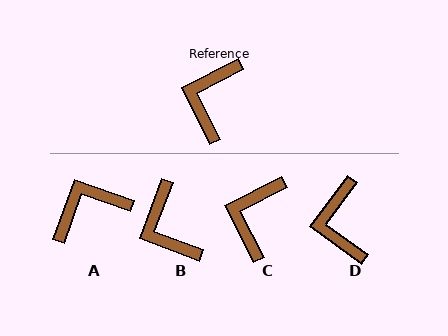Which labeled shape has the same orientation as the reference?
C.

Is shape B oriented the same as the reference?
No, it is off by about 42 degrees.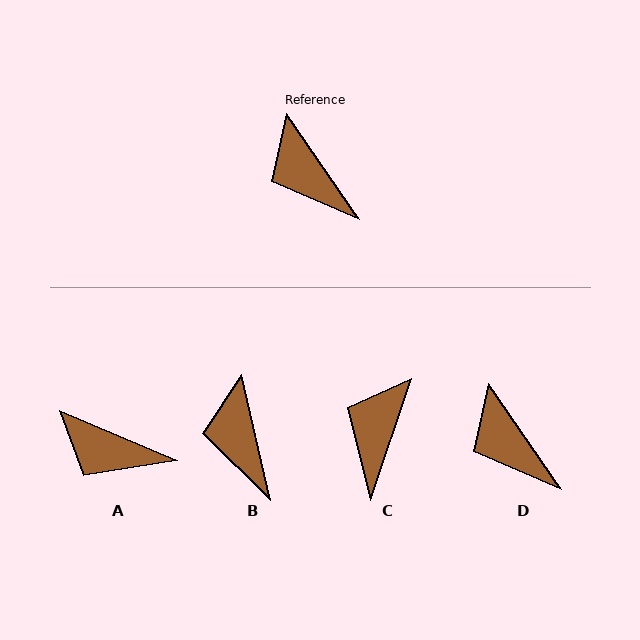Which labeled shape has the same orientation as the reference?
D.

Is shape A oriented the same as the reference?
No, it is off by about 33 degrees.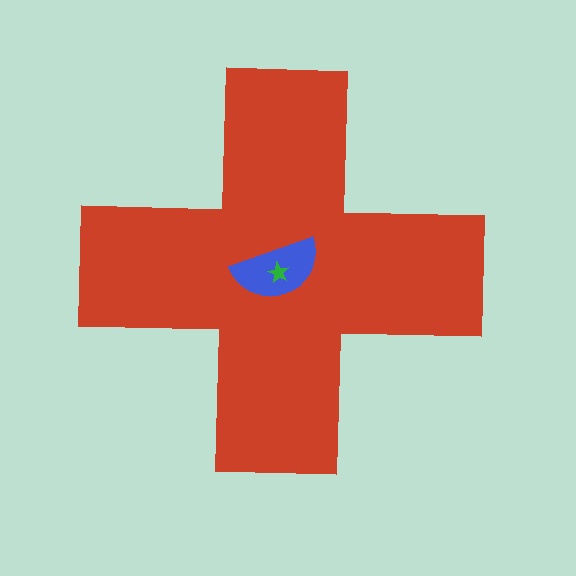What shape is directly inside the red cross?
The blue semicircle.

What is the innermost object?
The green star.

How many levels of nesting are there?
3.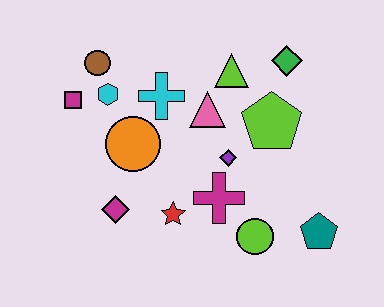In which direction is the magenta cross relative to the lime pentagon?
The magenta cross is below the lime pentagon.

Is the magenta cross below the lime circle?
No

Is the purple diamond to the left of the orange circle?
No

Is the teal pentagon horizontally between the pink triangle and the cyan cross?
No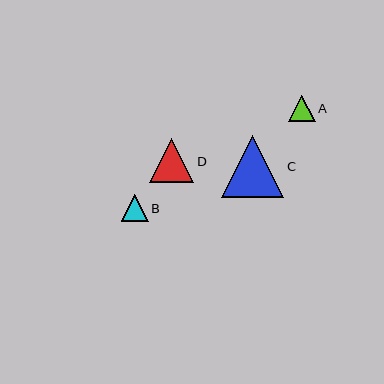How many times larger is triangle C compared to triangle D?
Triangle C is approximately 1.4 times the size of triangle D.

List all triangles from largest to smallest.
From largest to smallest: C, D, B, A.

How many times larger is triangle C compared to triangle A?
Triangle C is approximately 2.3 times the size of triangle A.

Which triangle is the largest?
Triangle C is the largest with a size of approximately 62 pixels.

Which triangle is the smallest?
Triangle A is the smallest with a size of approximately 27 pixels.